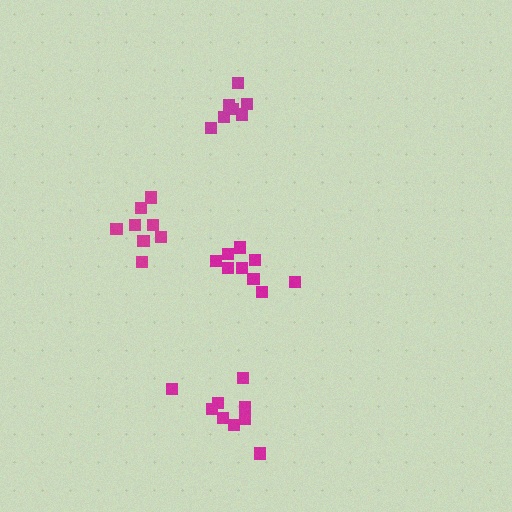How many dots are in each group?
Group 1: 8 dots, Group 2: 9 dots, Group 3: 9 dots, Group 4: 7 dots (33 total).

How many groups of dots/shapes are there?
There are 4 groups.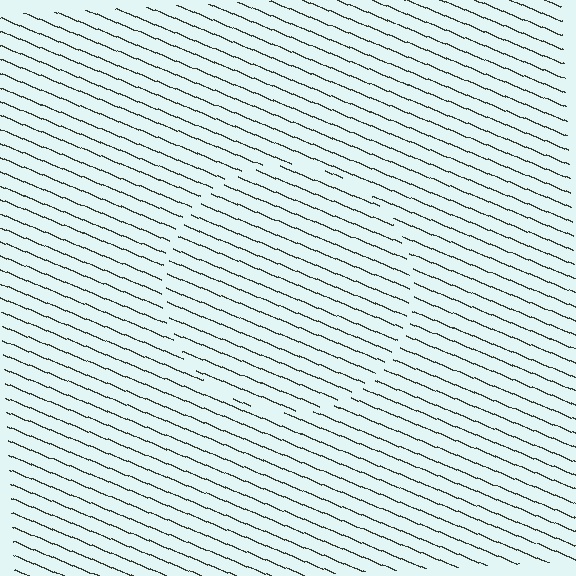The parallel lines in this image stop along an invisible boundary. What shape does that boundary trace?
An illusory circle. The interior of the shape contains the same grating, shifted by half a period — the contour is defined by the phase discontinuity where line-ends from the inner and outer gratings abut.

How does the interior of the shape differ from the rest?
The interior of the shape contains the same grating, shifted by half a period — the contour is defined by the phase discontinuity where line-ends from the inner and outer gratings abut.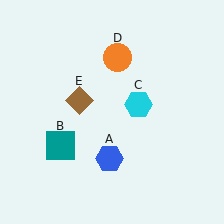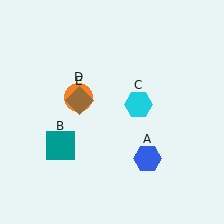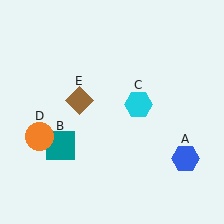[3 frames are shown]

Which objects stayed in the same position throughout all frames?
Teal square (object B) and cyan hexagon (object C) and brown diamond (object E) remained stationary.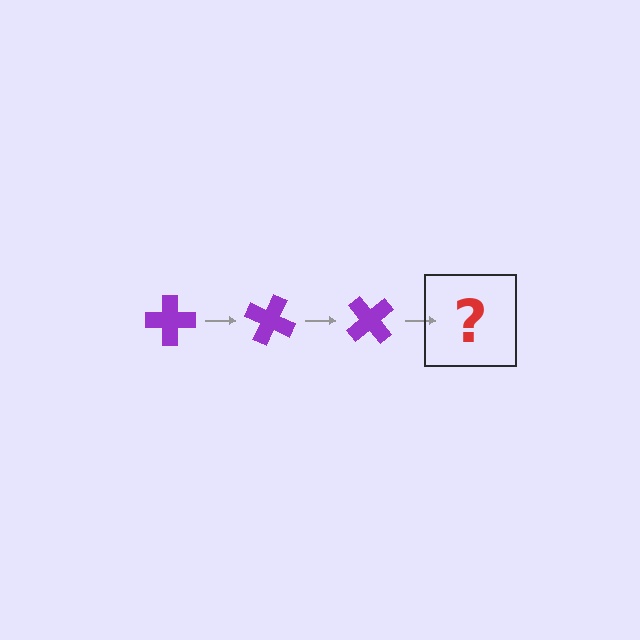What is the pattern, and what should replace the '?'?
The pattern is that the cross rotates 25 degrees each step. The '?' should be a purple cross rotated 75 degrees.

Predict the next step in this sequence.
The next step is a purple cross rotated 75 degrees.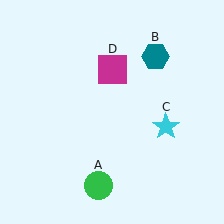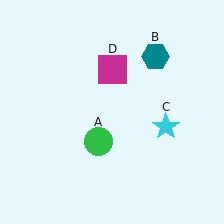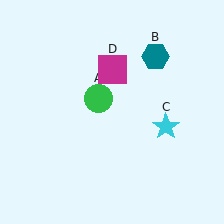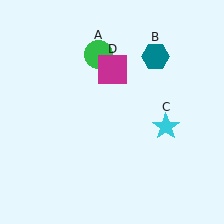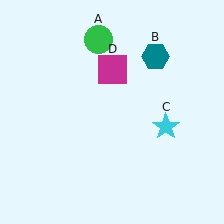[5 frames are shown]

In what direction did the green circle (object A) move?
The green circle (object A) moved up.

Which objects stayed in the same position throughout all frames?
Teal hexagon (object B) and cyan star (object C) and magenta square (object D) remained stationary.